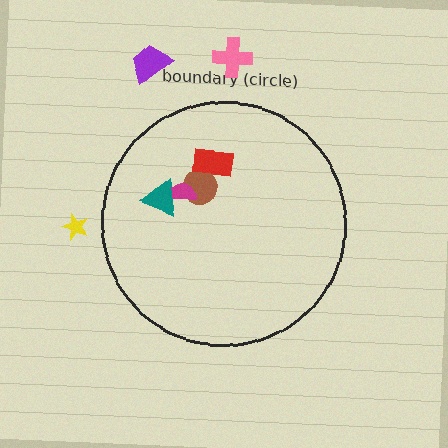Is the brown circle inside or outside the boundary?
Inside.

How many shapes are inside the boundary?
4 inside, 3 outside.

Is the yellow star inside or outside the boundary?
Outside.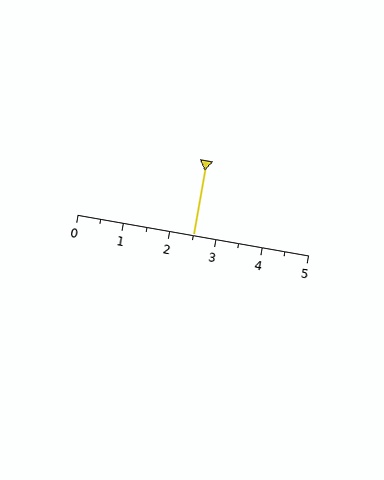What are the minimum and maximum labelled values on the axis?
The axis runs from 0 to 5.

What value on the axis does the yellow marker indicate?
The marker indicates approximately 2.5.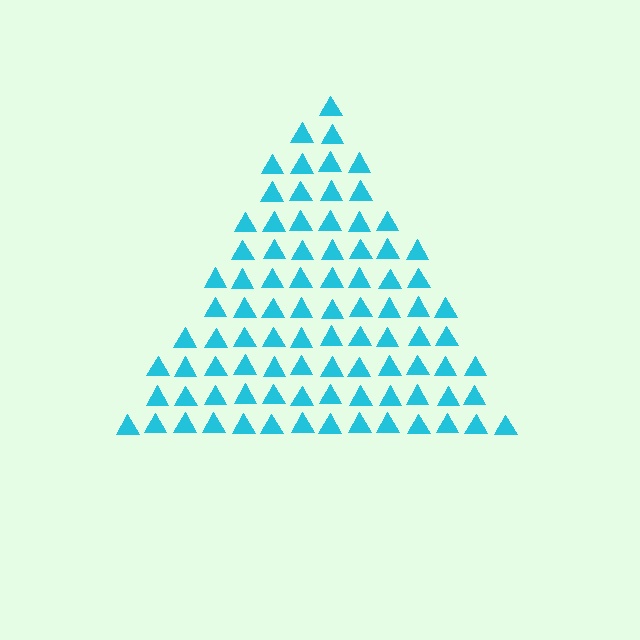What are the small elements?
The small elements are triangles.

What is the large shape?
The large shape is a triangle.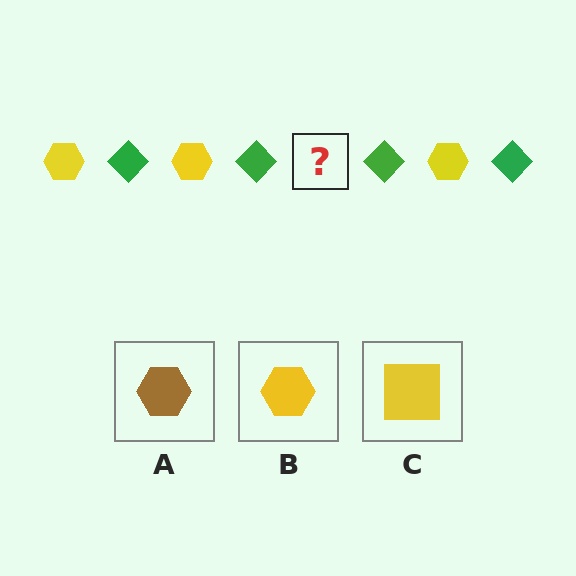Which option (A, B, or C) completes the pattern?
B.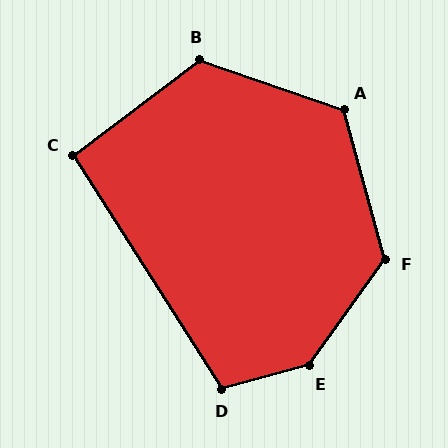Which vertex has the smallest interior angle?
C, at approximately 95 degrees.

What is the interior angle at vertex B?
Approximately 124 degrees (obtuse).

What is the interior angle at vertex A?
Approximately 125 degrees (obtuse).